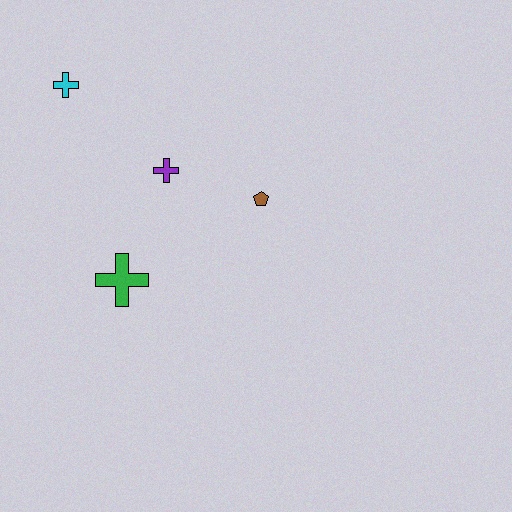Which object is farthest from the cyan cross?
The brown pentagon is farthest from the cyan cross.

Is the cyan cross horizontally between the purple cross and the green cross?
No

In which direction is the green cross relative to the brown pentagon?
The green cross is to the left of the brown pentagon.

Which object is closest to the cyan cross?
The purple cross is closest to the cyan cross.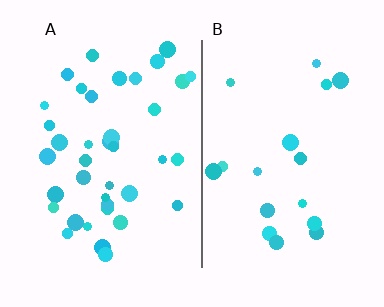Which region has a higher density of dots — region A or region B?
A (the left).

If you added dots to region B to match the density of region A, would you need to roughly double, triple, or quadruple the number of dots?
Approximately double.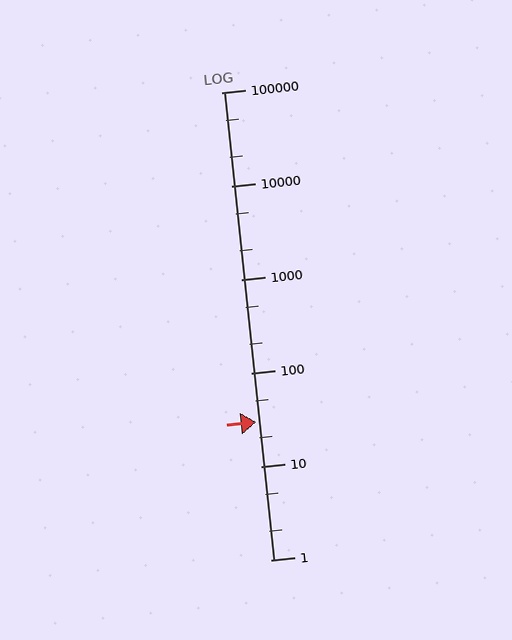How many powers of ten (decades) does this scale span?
The scale spans 5 decades, from 1 to 100000.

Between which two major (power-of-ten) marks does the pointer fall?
The pointer is between 10 and 100.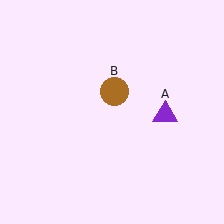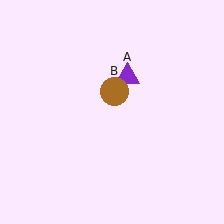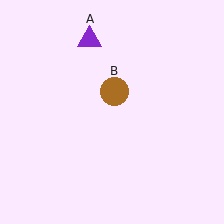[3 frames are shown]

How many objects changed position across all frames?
1 object changed position: purple triangle (object A).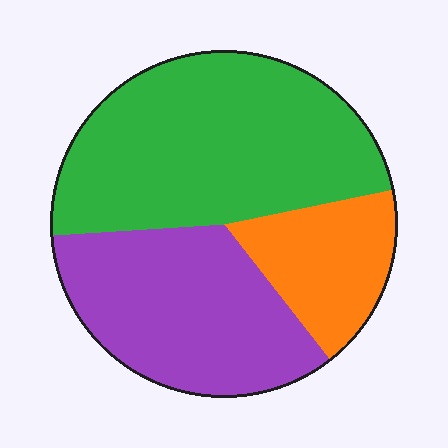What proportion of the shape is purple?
Purple covers about 35% of the shape.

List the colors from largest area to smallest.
From largest to smallest: green, purple, orange.